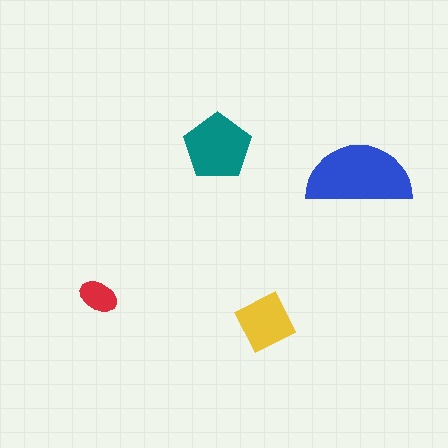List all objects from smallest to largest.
The red ellipse, the yellow diamond, the teal pentagon, the blue semicircle.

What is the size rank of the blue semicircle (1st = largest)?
1st.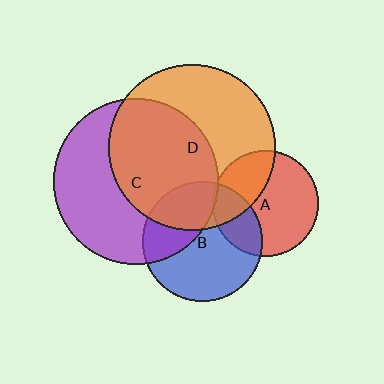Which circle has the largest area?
Circle D (orange).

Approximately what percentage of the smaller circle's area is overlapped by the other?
Approximately 50%.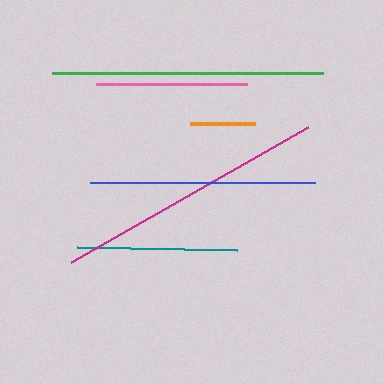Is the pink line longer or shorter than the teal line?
The teal line is longer than the pink line.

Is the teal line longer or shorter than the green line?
The green line is longer than the teal line.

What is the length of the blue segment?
The blue segment is approximately 225 pixels long.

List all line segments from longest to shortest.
From longest to shortest: magenta, green, blue, teal, pink, orange.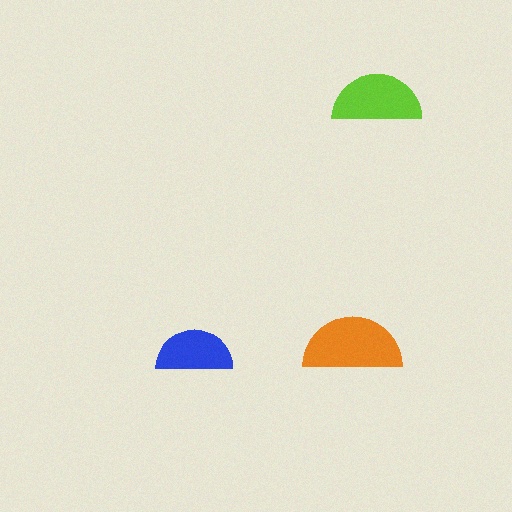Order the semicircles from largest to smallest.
the orange one, the lime one, the blue one.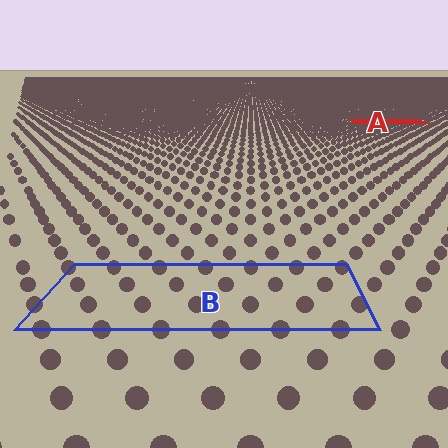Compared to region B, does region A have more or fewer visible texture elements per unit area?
Region A has more texture elements per unit area — they are packed more densely because it is farther away.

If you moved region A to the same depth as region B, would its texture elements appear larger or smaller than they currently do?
They would appear larger. At a closer depth, the same texture elements are projected at a bigger on-screen size.